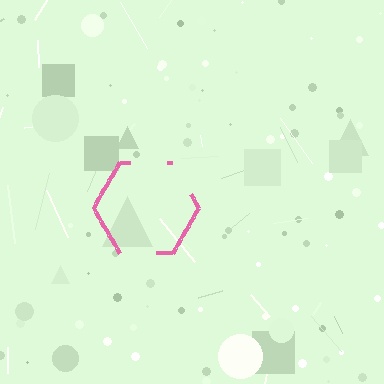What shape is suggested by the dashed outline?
The dashed outline suggests a hexagon.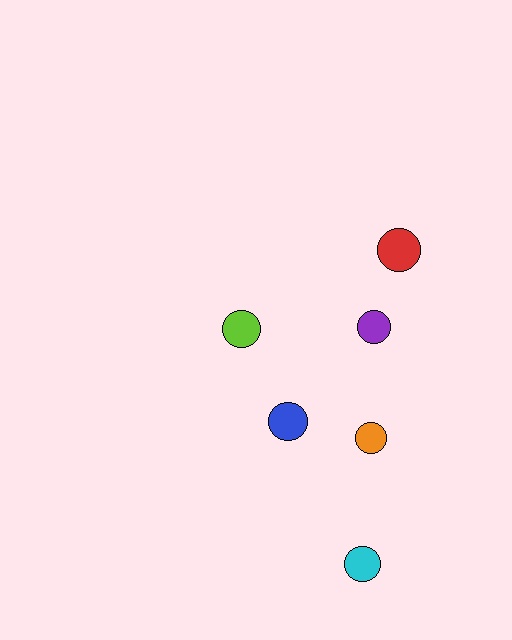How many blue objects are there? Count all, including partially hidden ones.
There is 1 blue object.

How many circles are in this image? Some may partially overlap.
There are 6 circles.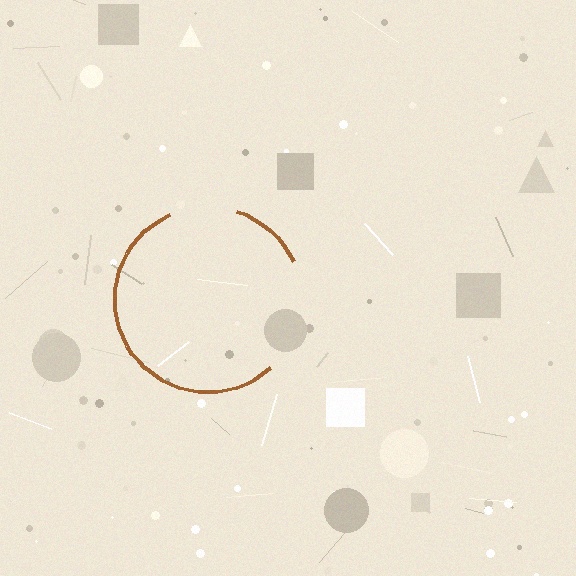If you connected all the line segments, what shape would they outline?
They would outline a circle.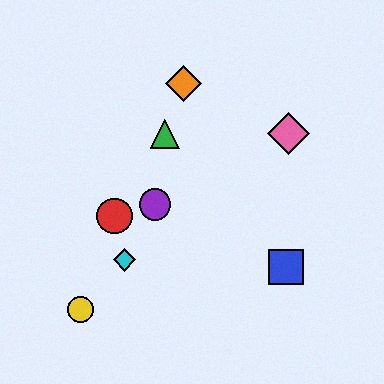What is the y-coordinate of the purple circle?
The purple circle is at y≈205.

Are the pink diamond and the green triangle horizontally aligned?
Yes, both are at y≈134.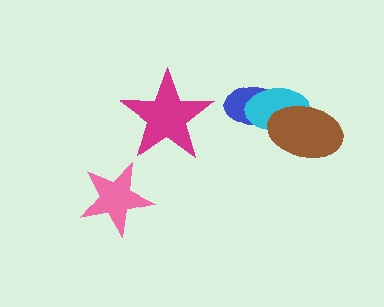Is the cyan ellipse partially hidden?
Yes, it is partially covered by another shape.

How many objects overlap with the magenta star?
0 objects overlap with the magenta star.